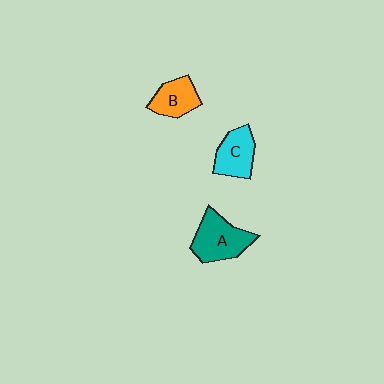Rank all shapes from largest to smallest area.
From largest to smallest: A (teal), C (cyan), B (orange).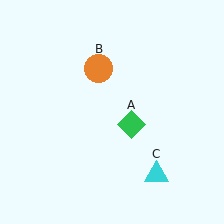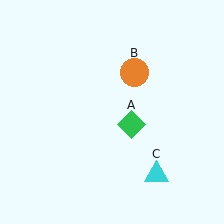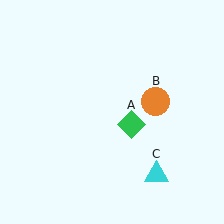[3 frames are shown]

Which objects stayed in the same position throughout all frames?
Green diamond (object A) and cyan triangle (object C) remained stationary.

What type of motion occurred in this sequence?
The orange circle (object B) rotated clockwise around the center of the scene.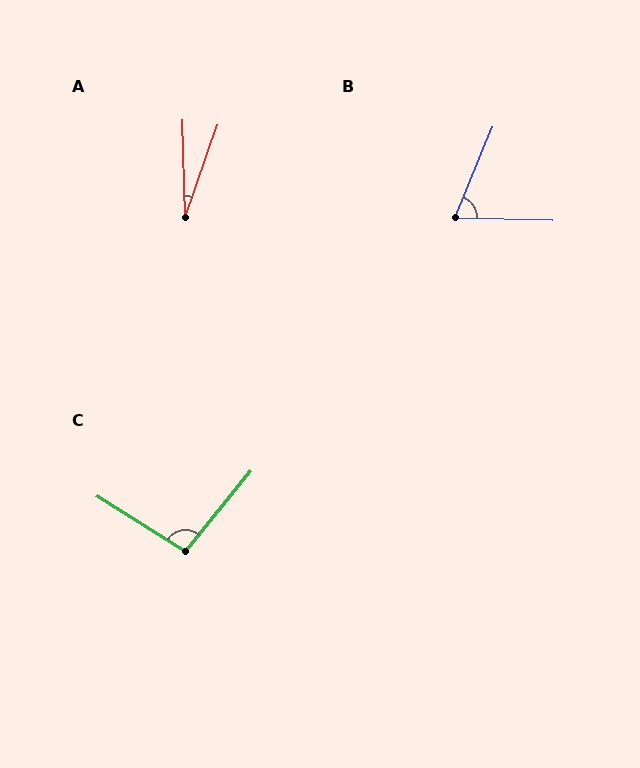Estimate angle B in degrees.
Approximately 69 degrees.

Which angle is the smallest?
A, at approximately 21 degrees.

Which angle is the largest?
C, at approximately 97 degrees.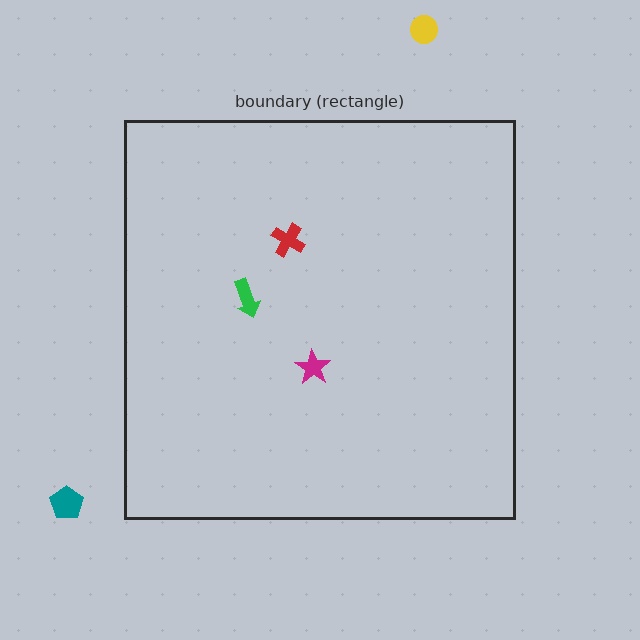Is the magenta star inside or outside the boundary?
Inside.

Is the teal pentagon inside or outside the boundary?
Outside.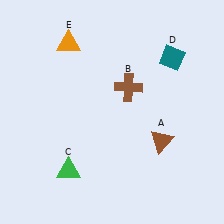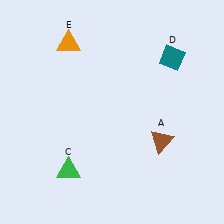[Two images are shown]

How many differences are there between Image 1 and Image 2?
There is 1 difference between the two images.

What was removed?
The brown cross (B) was removed in Image 2.